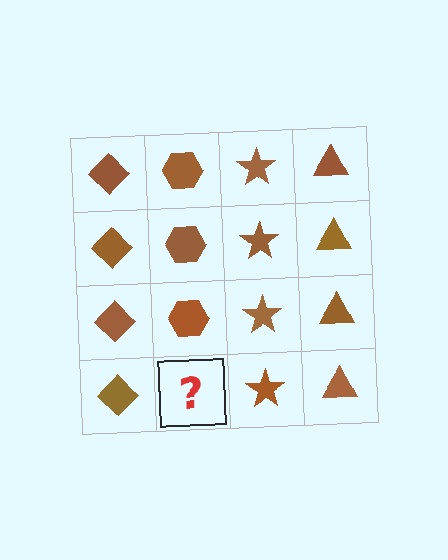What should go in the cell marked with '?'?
The missing cell should contain a brown hexagon.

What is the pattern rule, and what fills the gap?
The rule is that each column has a consistent shape. The gap should be filled with a brown hexagon.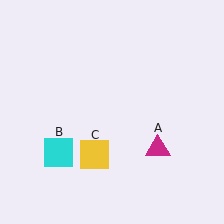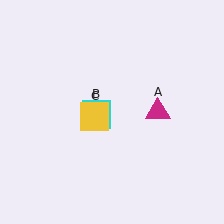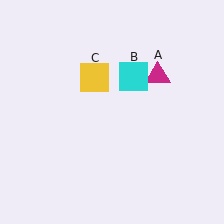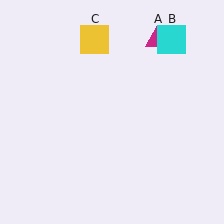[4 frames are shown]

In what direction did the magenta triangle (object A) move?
The magenta triangle (object A) moved up.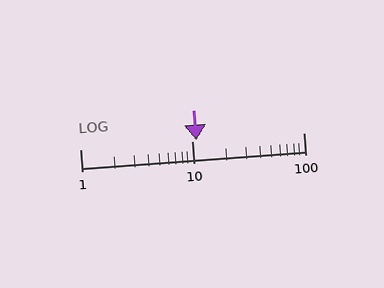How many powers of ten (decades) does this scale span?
The scale spans 2 decades, from 1 to 100.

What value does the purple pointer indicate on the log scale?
The pointer indicates approximately 11.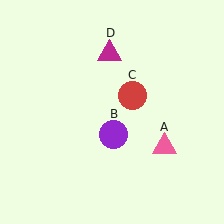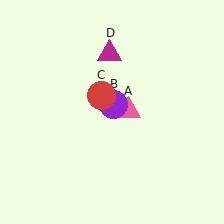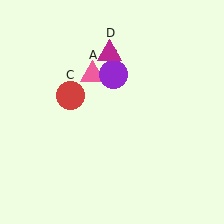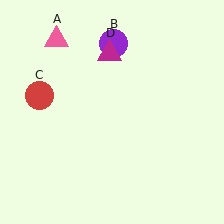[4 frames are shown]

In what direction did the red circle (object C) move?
The red circle (object C) moved left.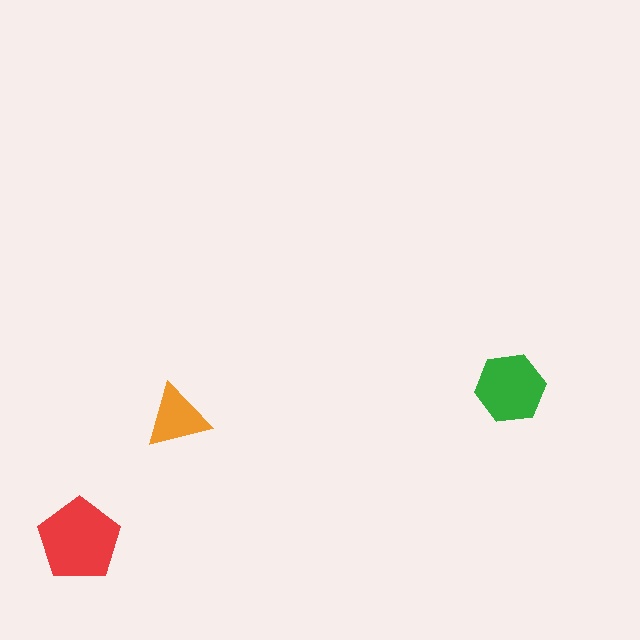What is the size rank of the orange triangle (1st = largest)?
3rd.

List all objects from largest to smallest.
The red pentagon, the green hexagon, the orange triangle.